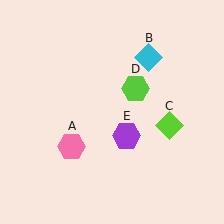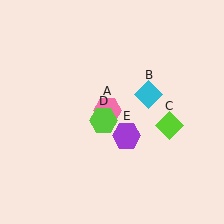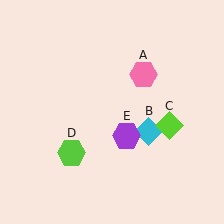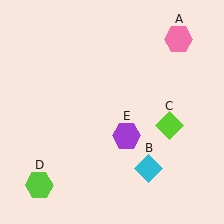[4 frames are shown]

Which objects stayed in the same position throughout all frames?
Lime diamond (object C) and purple hexagon (object E) remained stationary.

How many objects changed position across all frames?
3 objects changed position: pink hexagon (object A), cyan diamond (object B), lime hexagon (object D).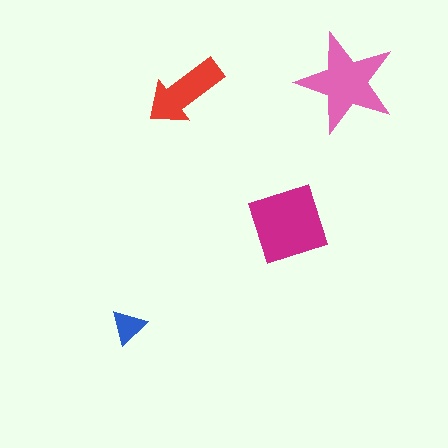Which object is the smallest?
The blue triangle.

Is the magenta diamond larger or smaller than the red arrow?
Larger.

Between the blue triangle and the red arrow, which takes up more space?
The red arrow.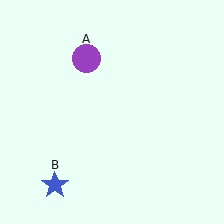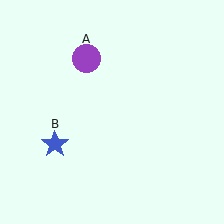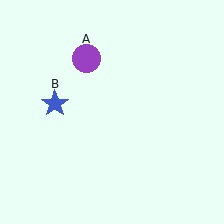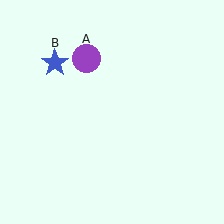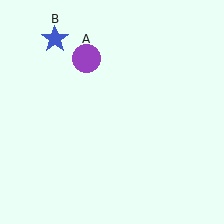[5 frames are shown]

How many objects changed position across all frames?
1 object changed position: blue star (object B).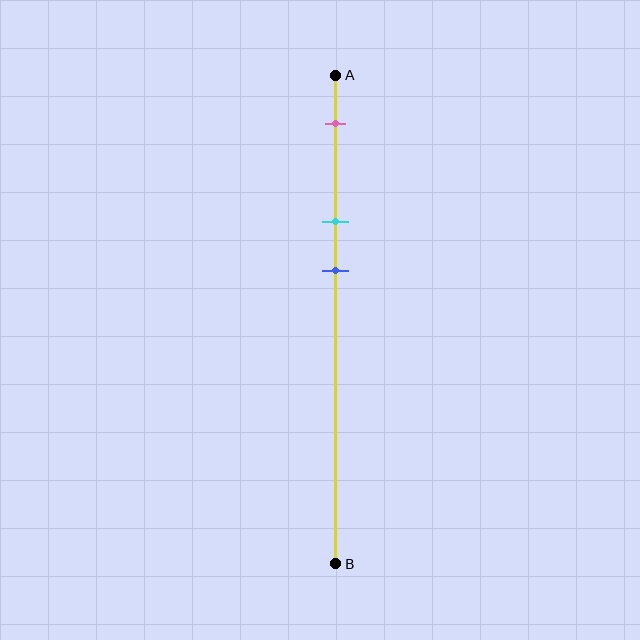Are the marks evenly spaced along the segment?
Yes, the marks are approximately evenly spaced.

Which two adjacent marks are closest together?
The cyan and blue marks are the closest adjacent pair.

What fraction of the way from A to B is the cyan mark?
The cyan mark is approximately 30% (0.3) of the way from A to B.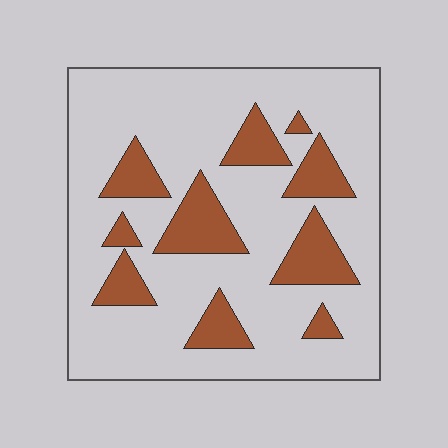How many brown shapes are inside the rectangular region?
10.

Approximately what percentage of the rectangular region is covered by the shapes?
Approximately 20%.